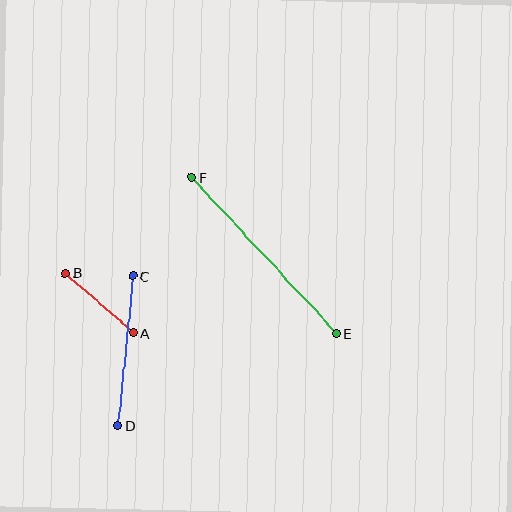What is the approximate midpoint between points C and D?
The midpoint is at approximately (125, 351) pixels.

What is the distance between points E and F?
The distance is approximately 213 pixels.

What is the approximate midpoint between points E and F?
The midpoint is at approximately (264, 255) pixels.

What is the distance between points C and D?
The distance is approximately 150 pixels.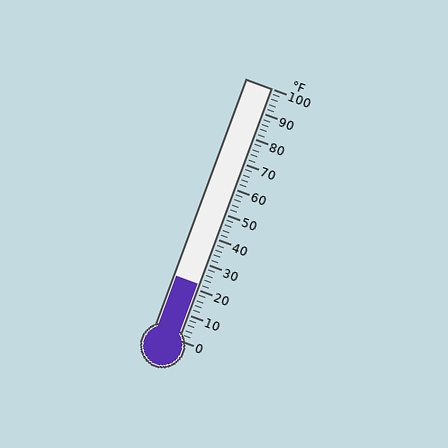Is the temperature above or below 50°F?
The temperature is below 50°F.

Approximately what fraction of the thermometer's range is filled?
The thermometer is filled to approximately 20% of its range.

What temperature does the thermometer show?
The thermometer shows approximately 22°F.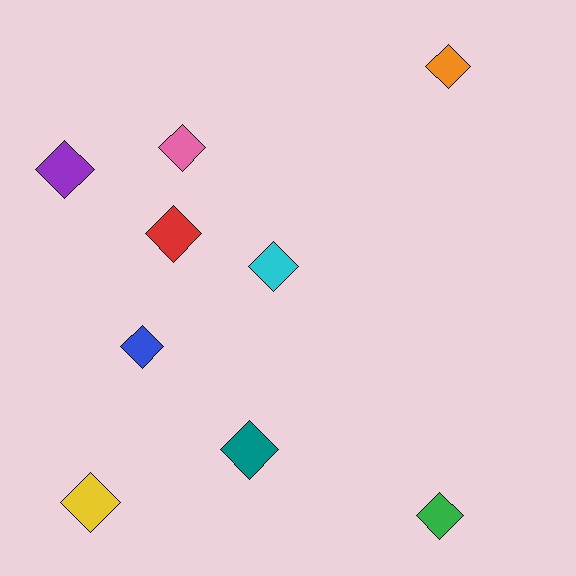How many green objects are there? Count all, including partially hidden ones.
There is 1 green object.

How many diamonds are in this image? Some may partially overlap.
There are 9 diamonds.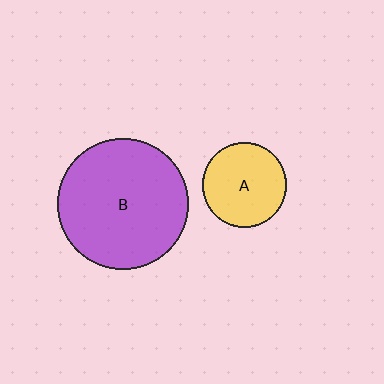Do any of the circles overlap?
No, none of the circles overlap.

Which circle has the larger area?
Circle B (purple).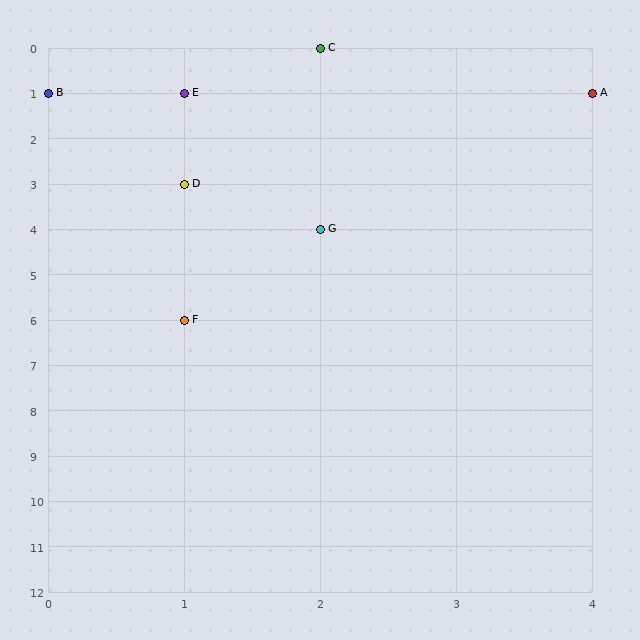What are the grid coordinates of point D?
Point D is at grid coordinates (1, 3).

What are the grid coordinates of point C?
Point C is at grid coordinates (2, 0).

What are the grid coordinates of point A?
Point A is at grid coordinates (4, 1).